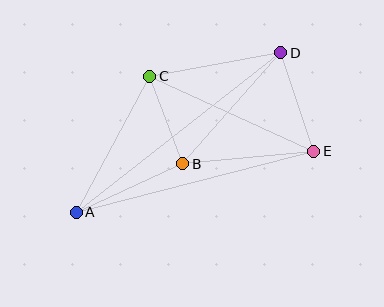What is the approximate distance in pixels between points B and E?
The distance between B and E is approximately 131 pixels.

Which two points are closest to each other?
Points B and C are closest to each other.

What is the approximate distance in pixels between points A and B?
The distance between A and B is approximately 117 pixels.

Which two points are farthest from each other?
Points A and D are farthest from each other.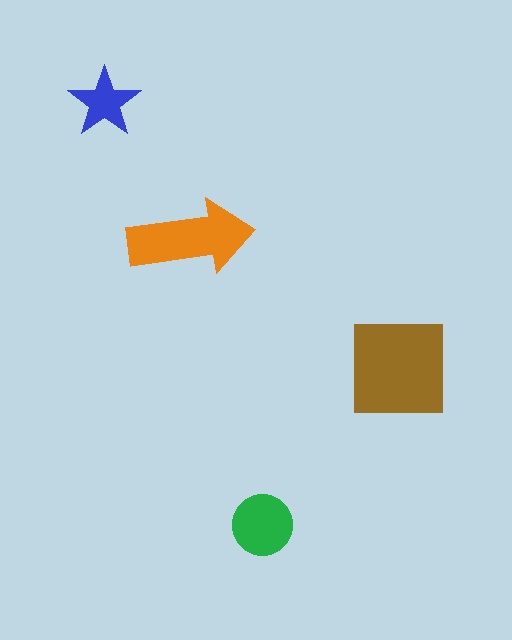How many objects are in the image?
There are 4 objects in the image.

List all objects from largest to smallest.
The brown square, the orange arrow, the green circle, the blue star.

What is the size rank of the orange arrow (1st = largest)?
2nd.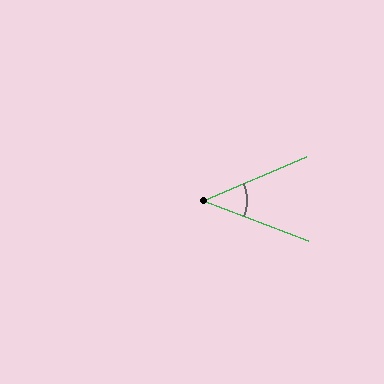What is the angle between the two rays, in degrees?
Approximately 44 degrees.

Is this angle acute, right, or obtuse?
It is acute.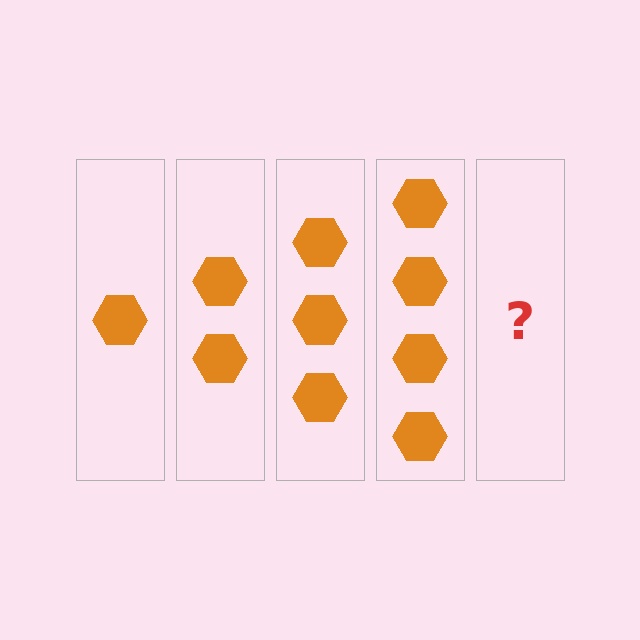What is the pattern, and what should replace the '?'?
The pattern is that each step adds one more hexagon. The '?' should be 5 hexagons.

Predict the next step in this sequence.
The next step is 5 hexagons.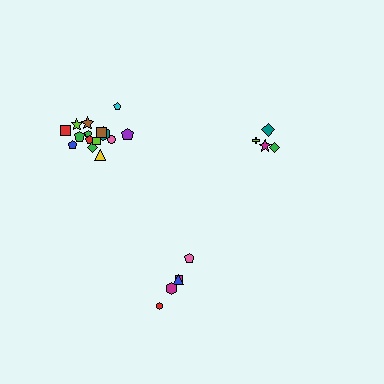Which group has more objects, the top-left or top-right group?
The top-left group.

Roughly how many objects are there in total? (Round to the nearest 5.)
Roughly 25 objects in total.